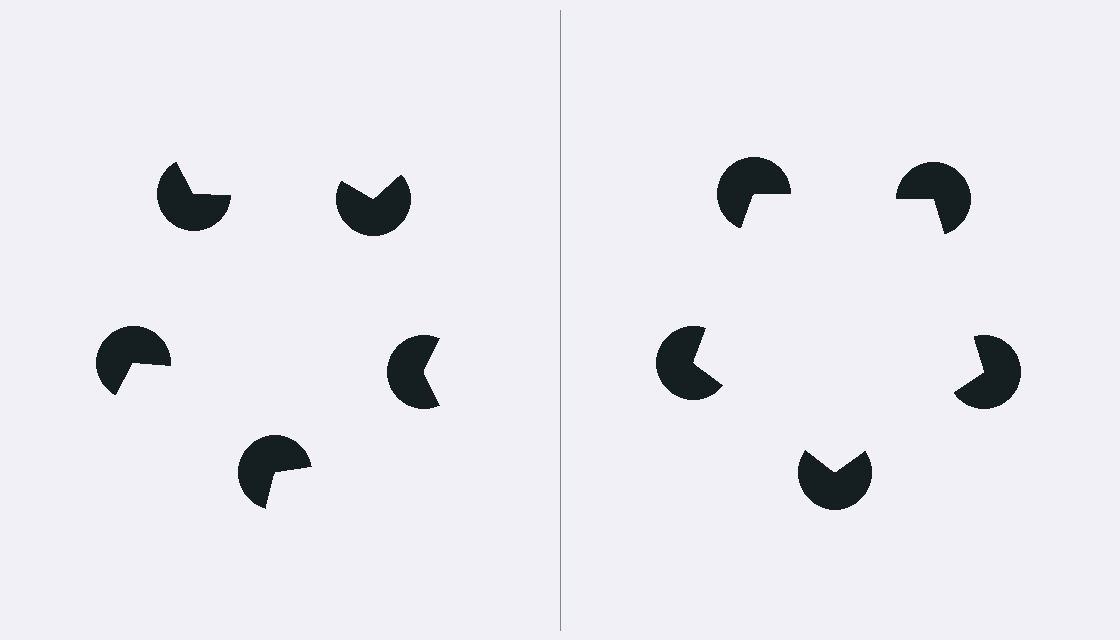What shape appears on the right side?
An illusory pentagon.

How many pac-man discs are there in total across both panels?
10 — 5 on each side.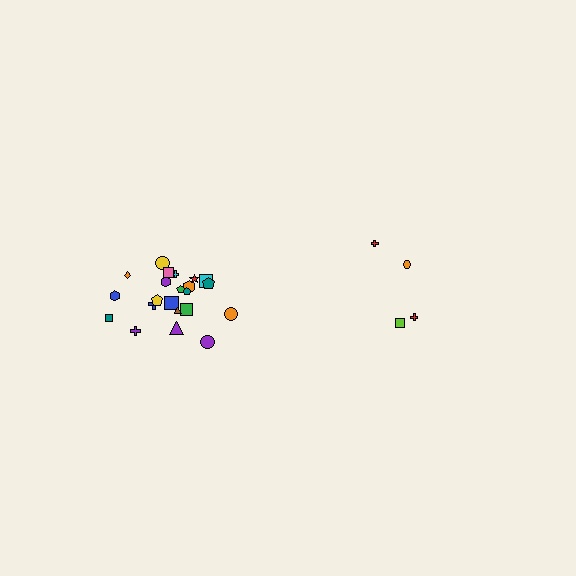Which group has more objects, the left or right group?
The left group.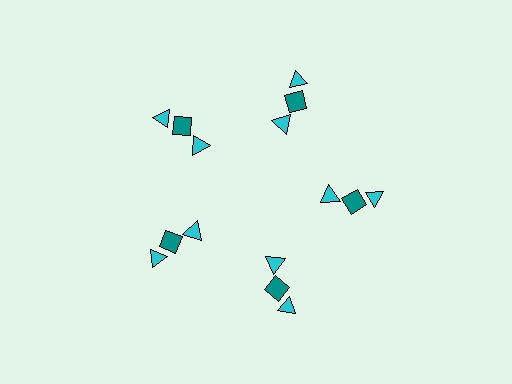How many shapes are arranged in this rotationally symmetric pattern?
There are 15 shapes, arranged in 5 groups of 3.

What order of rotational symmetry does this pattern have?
This pattern has 5-fold rotational symmetry.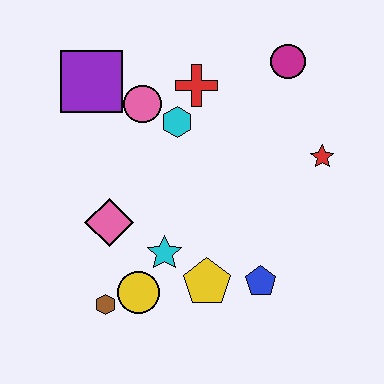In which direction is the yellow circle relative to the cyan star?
The yellow circle is below the cyan star.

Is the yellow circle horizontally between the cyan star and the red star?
No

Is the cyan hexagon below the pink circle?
Yes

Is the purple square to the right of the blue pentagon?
No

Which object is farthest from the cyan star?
The magenta circle is farthest from the cyan star.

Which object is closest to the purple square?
The pink circle is closest to the purple square.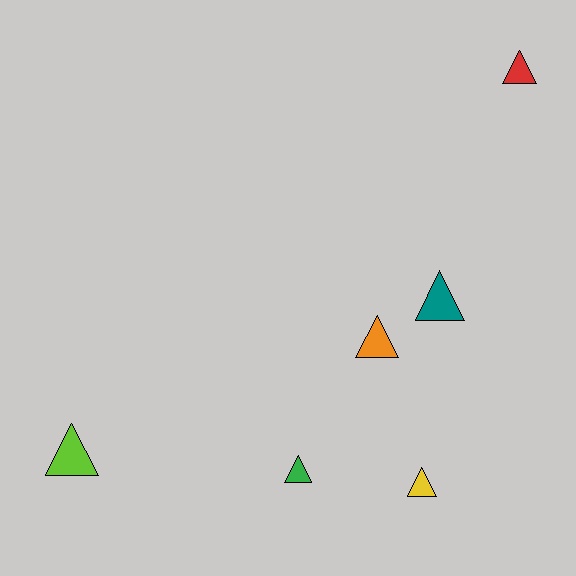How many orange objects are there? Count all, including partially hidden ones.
There is 1 orange object.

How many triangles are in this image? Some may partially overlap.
There are 6 triangles.